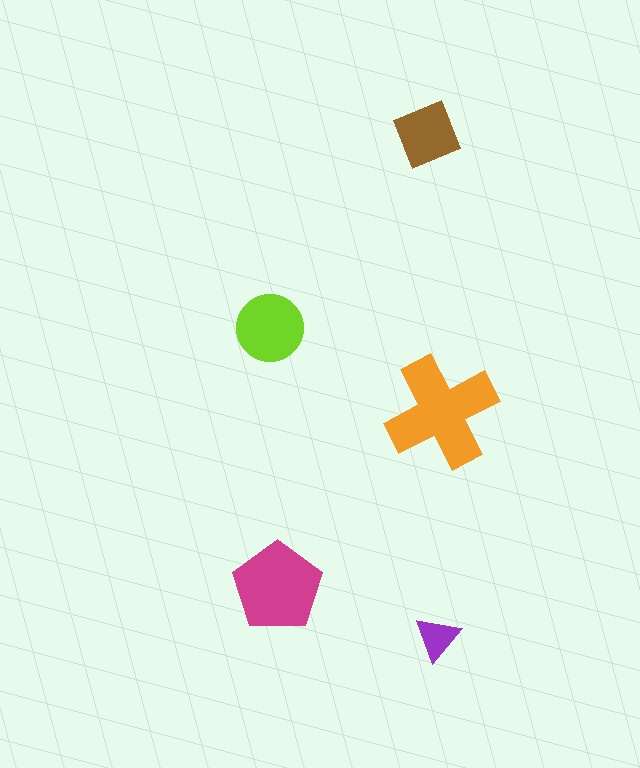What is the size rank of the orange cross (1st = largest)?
1st.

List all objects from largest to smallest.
The orange cross, the magenta pentagon, the lime circle, the brown diamond, the purple triangle.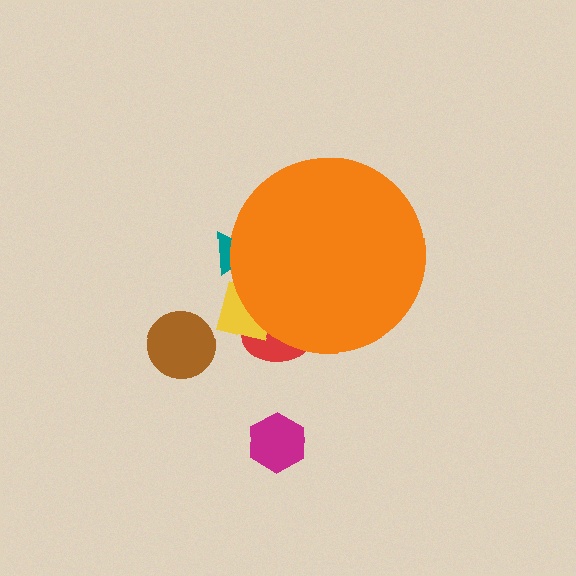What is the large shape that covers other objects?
An orange circle.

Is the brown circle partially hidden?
No, the brown circle is fully visible.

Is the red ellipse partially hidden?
Yes, the red ellipse is partially hidden behind the orange circle.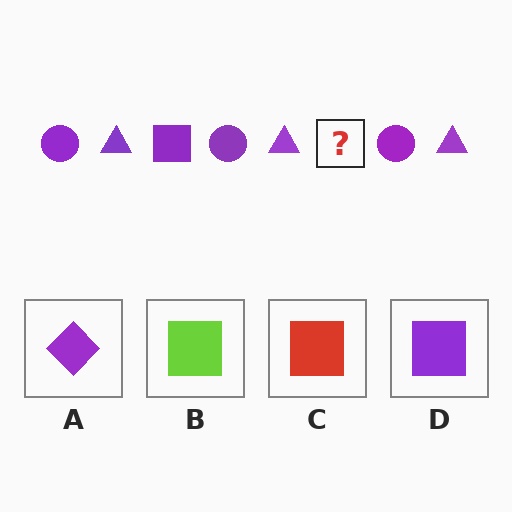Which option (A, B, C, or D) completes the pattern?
D.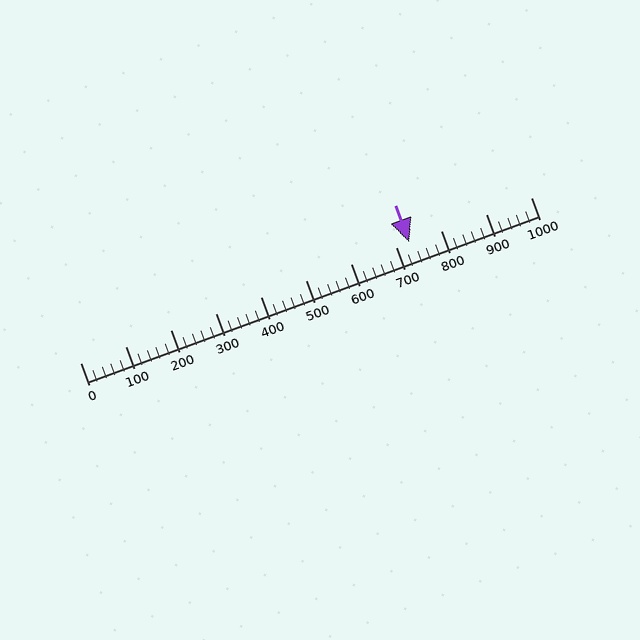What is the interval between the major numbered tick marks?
The major tick marks are spaced 100 units apart.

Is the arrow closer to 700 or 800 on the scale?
The arrow is closer to 700.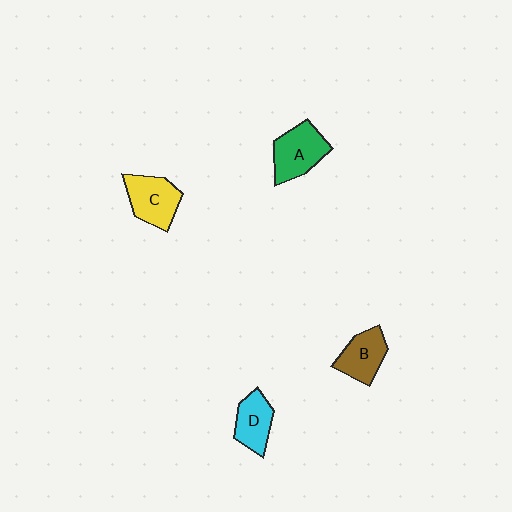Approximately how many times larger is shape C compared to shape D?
Approximately 1.2 times.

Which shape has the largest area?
Shape A (green).